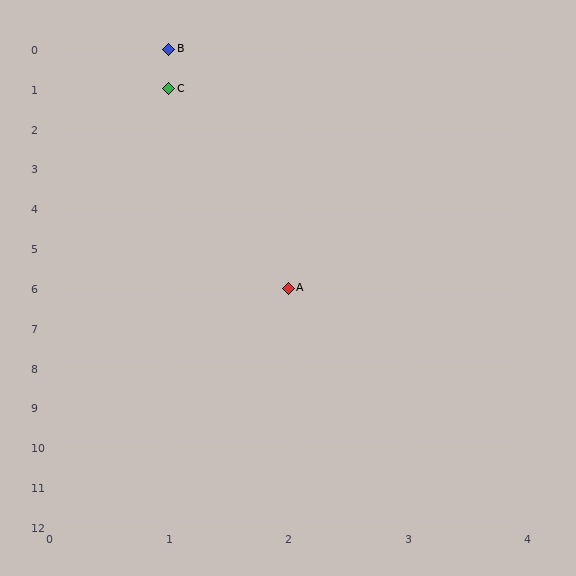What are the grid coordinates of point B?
Point B is at grid coordinates (1, 0).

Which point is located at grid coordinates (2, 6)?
Point A is at (2, 6).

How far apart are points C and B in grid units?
Points C and B are 1 row apart.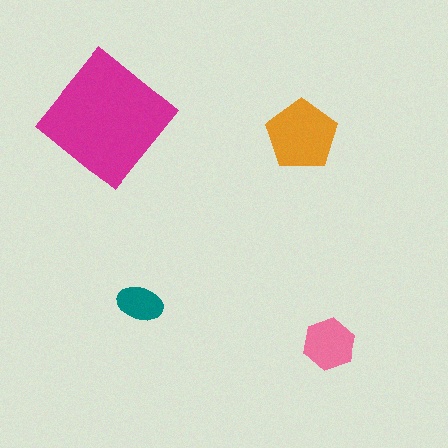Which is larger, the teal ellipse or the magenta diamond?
The magenta diamond.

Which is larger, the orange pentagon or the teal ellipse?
The orange pentagon.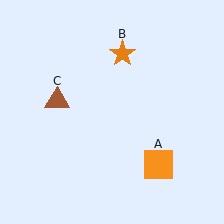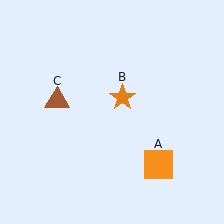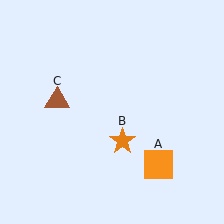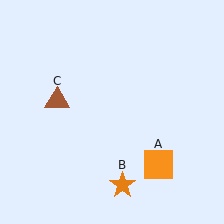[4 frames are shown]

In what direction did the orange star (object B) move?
The orange star (object B) moved down.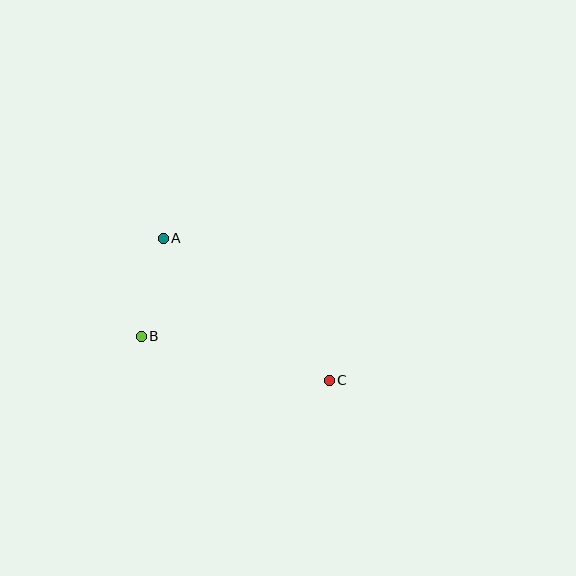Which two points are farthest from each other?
Points A and C are farthest from each other.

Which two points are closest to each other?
Points A and B are closest to each other.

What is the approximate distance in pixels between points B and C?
The distance between B and C is approximately 193 pixels.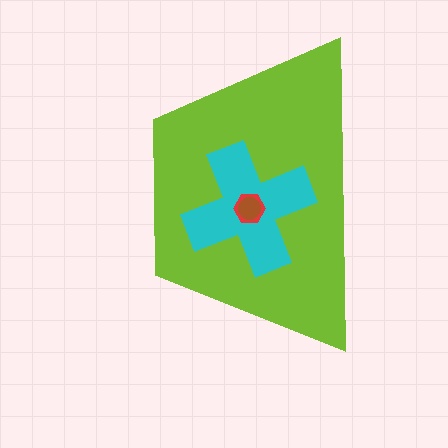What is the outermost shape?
The lime trapezoid.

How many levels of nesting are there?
4.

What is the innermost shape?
The brown circle.